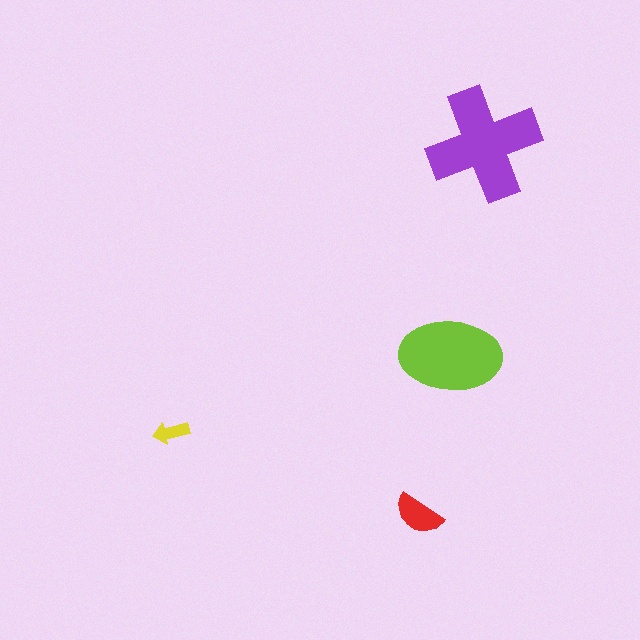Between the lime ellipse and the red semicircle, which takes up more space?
The lime ellipse.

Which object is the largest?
The purple cross.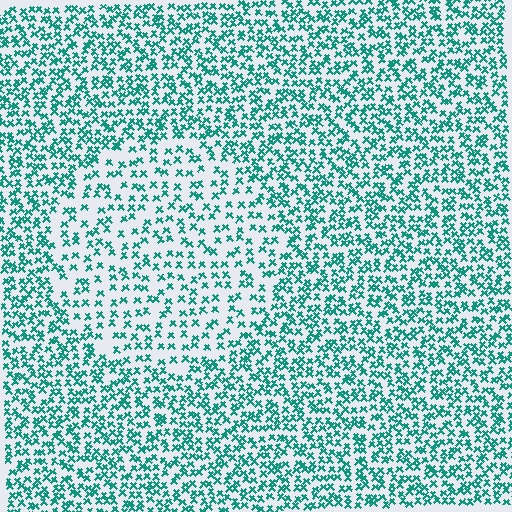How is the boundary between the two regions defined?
The boundary is defined by a change in element density (approximately 1.8x ratio). All elements are the same color, size, and shape.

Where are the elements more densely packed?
The elements are more densely packed outside the circle boundary.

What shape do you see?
I see a circle.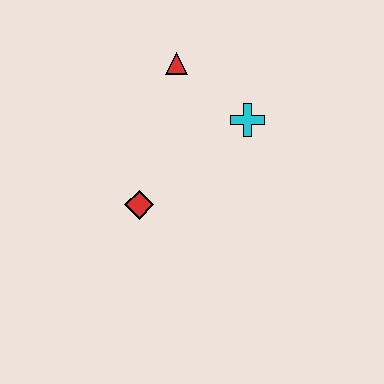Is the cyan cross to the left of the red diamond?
No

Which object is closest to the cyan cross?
The red triangle is closest to the cyan cross.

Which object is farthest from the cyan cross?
The red diamond is farthest from the cyan cross.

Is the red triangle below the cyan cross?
No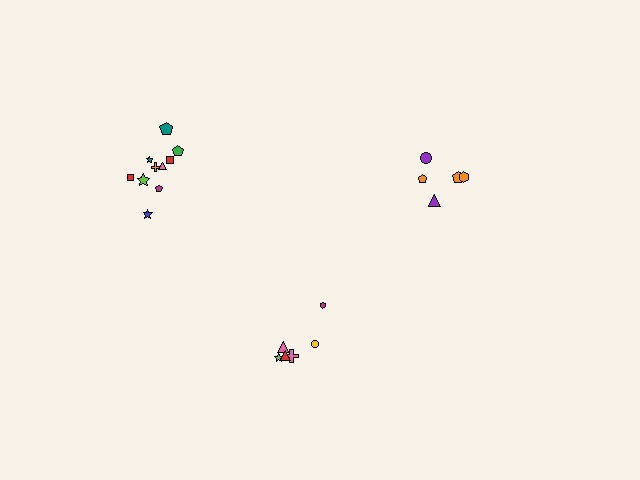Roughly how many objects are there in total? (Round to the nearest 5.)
Roughly 20 objects in total.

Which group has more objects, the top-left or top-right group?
The top-left group.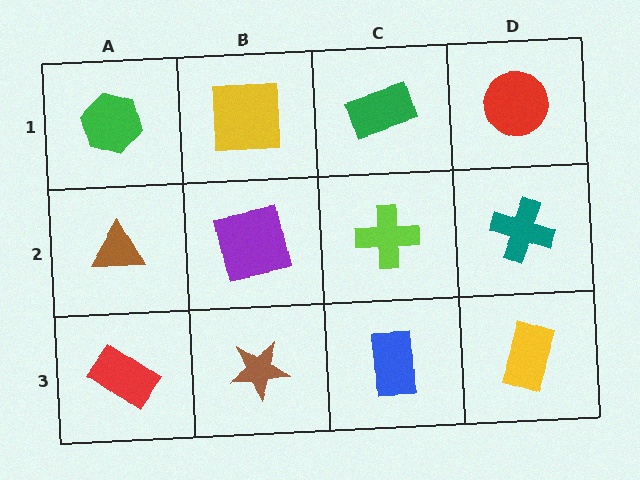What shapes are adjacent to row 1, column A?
A brown triangle (row 2, column A), a yellow square (row 1, column B).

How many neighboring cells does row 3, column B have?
3.